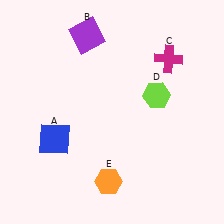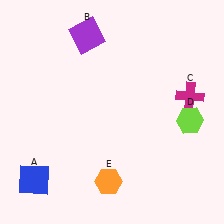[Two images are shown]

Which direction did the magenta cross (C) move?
The magenta cross (C) moved down.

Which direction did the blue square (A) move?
The blue square (A) moved down.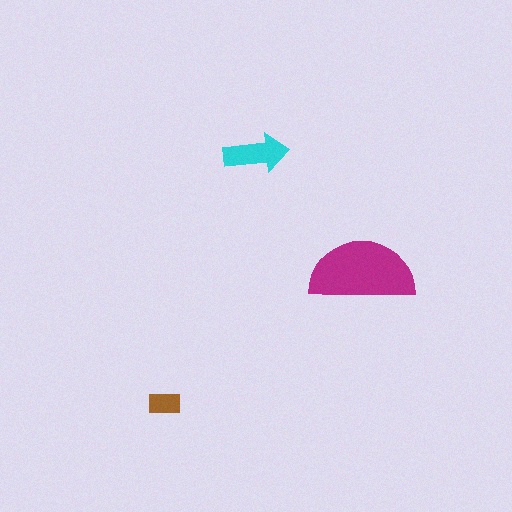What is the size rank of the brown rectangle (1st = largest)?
3rd.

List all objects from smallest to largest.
The brown rectangle, the cyan arrow, the magenta semicircle.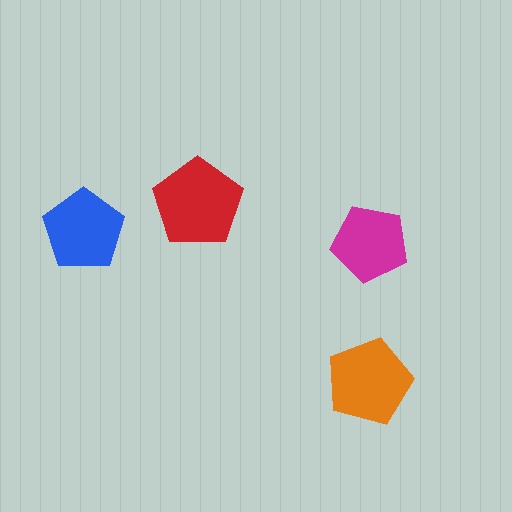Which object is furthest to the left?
The blue pentagon is leftmost.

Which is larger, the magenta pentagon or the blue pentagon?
The blue one.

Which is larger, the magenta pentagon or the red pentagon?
The red one.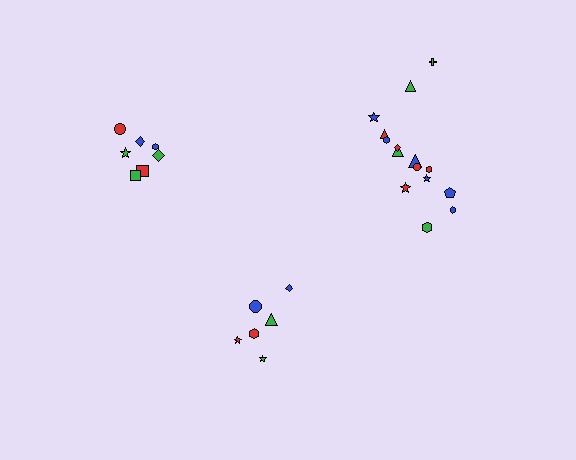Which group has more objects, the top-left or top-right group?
The top-right group.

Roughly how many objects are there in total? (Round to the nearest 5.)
Roughly 30 objects in total.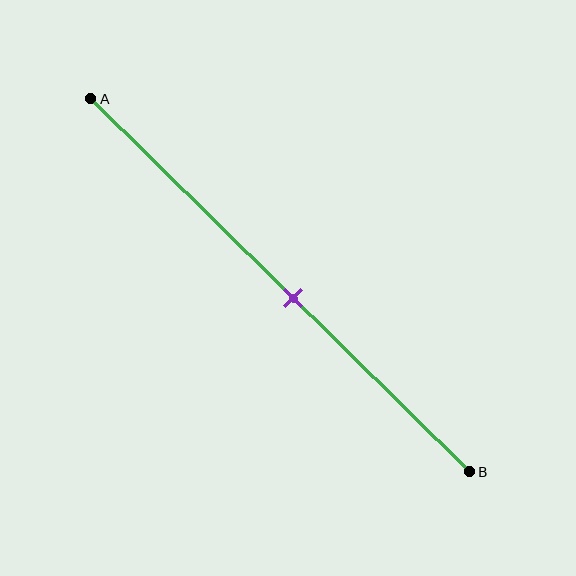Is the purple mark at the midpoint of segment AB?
No, the mark is at about 55% from A, not at the 50% midpoint.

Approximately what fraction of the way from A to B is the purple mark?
The purple mark is approximately 55% of the way from A to B.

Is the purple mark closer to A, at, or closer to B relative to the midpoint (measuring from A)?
The purple mark is closer to point B than the midpoint of segment AB.